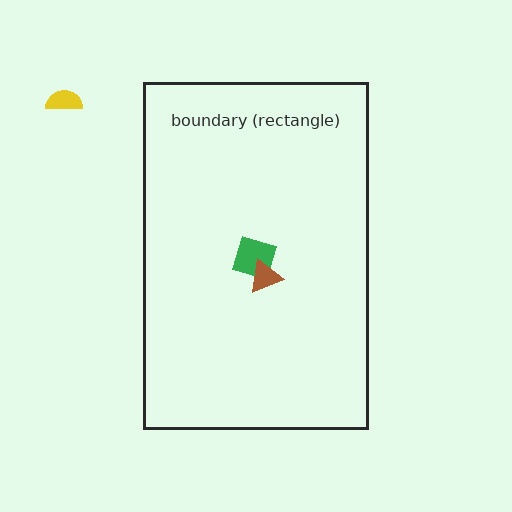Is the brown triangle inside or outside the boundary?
Inside.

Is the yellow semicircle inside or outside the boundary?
Outside.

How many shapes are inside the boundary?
2 inside, 1 outside.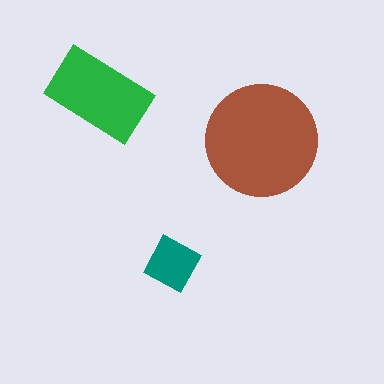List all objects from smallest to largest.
The teal diamond, the green rectangle, the brown circle.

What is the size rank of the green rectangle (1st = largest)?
2nd.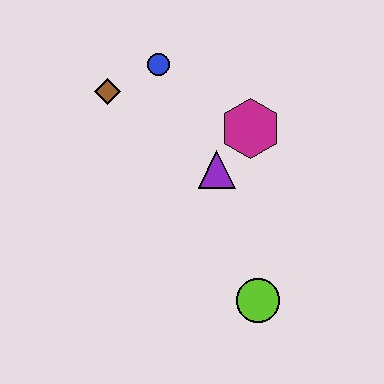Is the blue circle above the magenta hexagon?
Yes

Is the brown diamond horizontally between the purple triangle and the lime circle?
No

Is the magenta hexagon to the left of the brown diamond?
No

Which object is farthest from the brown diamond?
The lime circle is farthest from the brown diamond.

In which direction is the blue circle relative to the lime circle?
The blue circle is above the lime circle.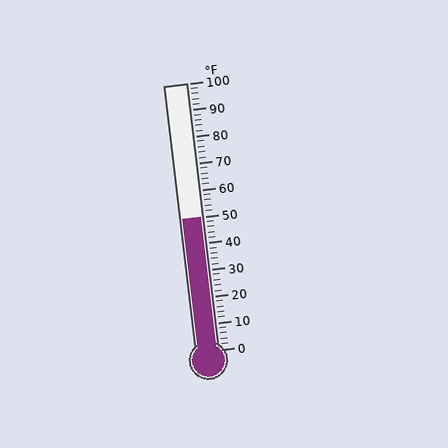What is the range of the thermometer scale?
The thermometer scale ranges from 0°F to 100°F.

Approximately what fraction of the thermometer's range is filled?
The thermometer is filled to approximately 50% of its range.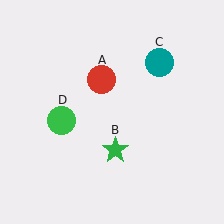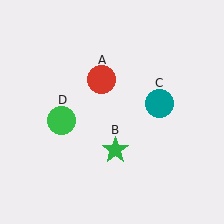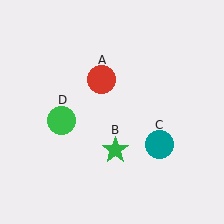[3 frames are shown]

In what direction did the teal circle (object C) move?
The teal circle (object C) moved down.